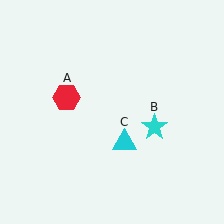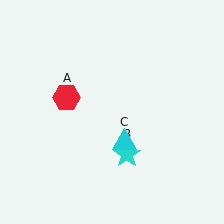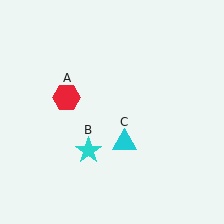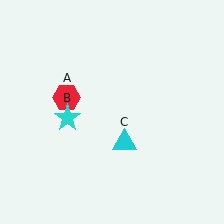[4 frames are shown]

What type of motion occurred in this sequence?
The cyan star (object B) rotated clockwise around the center of the scene.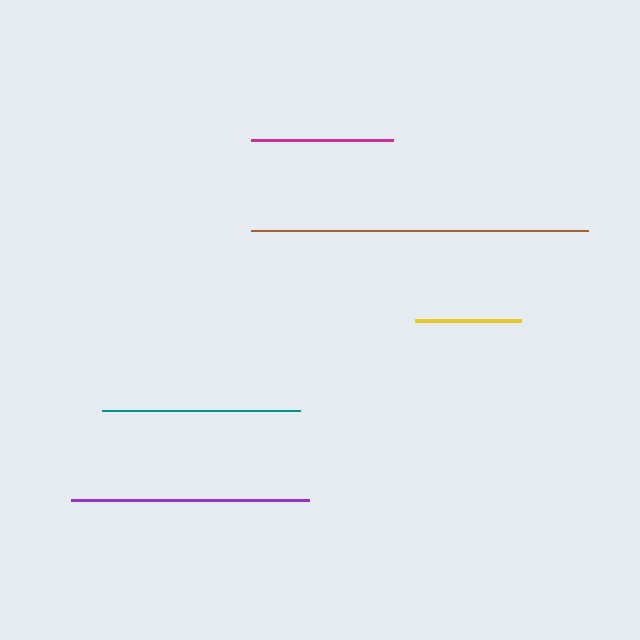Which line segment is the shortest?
The yellow line is the shortest at approximately 106 pixels.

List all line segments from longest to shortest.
From longest to shortest: brown, purple, teal, magenta, yellow.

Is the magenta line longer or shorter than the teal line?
The teal line is longer than the magenta line.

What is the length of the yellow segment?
The yellow segment is approximately 106 pixels long.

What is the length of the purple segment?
The purple segment is approximately 239 pixels long.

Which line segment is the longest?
The brown line is the longest at approximately 337 pixels.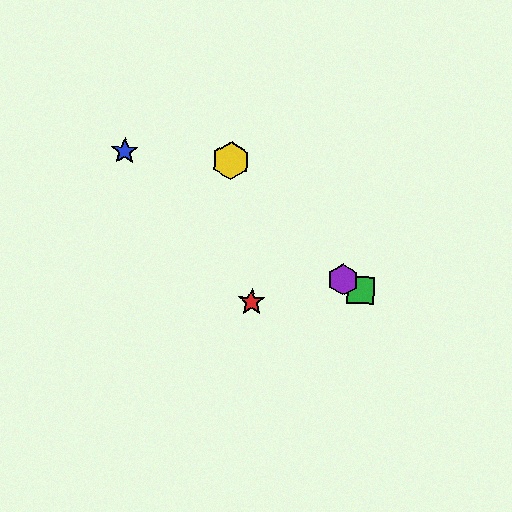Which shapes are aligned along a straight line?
The blue star, the green square, the purple hexagon are aligned along a straight line.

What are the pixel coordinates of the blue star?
The blue star is at (125, 151).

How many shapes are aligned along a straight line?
3 shapes (the blue star, the green square, the purple hexagon) are aligned along a straight line.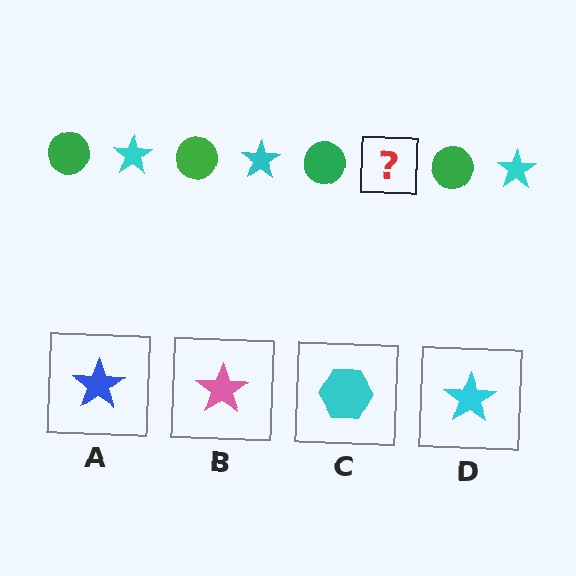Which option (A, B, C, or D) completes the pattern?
D.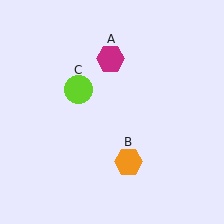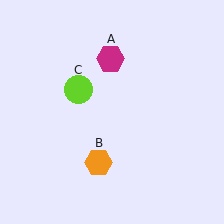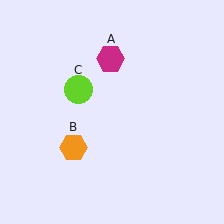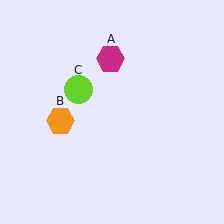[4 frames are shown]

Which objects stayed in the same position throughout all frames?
Magenta hexagon (object A) and lime circle (object C) remained stationary.